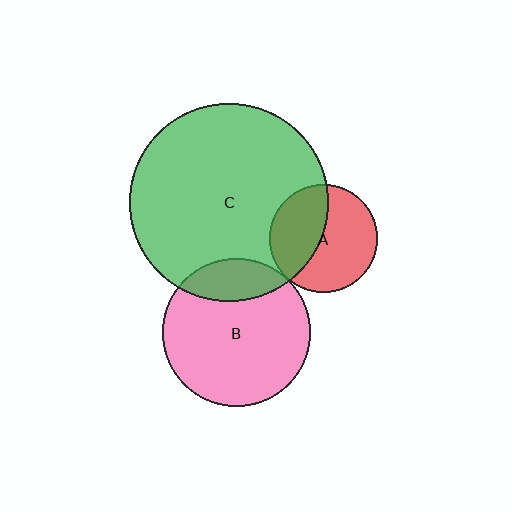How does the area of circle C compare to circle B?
Approximately 1.8 times.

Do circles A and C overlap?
Yes.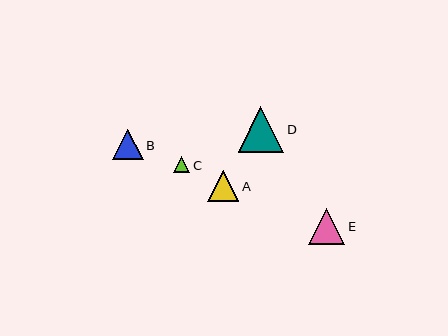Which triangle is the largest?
Triangle D is the largest with a size of approximately 46 pixels.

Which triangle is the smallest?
Triangle C is the smallest with a size of approximately 16 pixels.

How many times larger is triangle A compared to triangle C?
Triangle A is approximately 1.9 times the size of triangle C.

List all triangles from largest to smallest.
From largest to smallest: D, E, A, B, C.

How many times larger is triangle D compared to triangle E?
Triangle D is approximately 1.3 times the size of triangle E.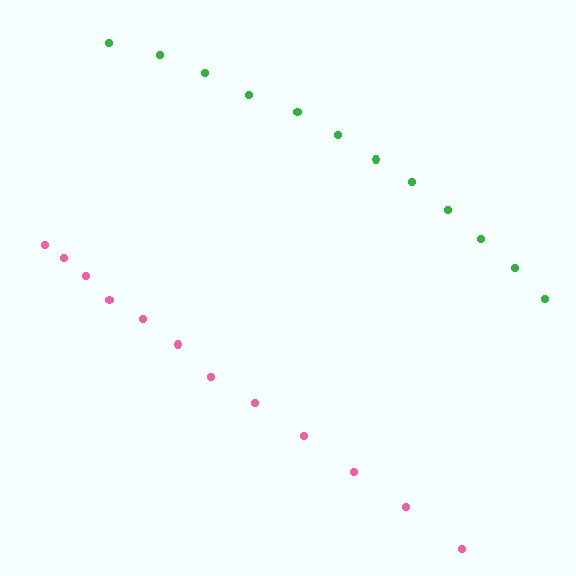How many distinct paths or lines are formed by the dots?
There are 2 distinct paths.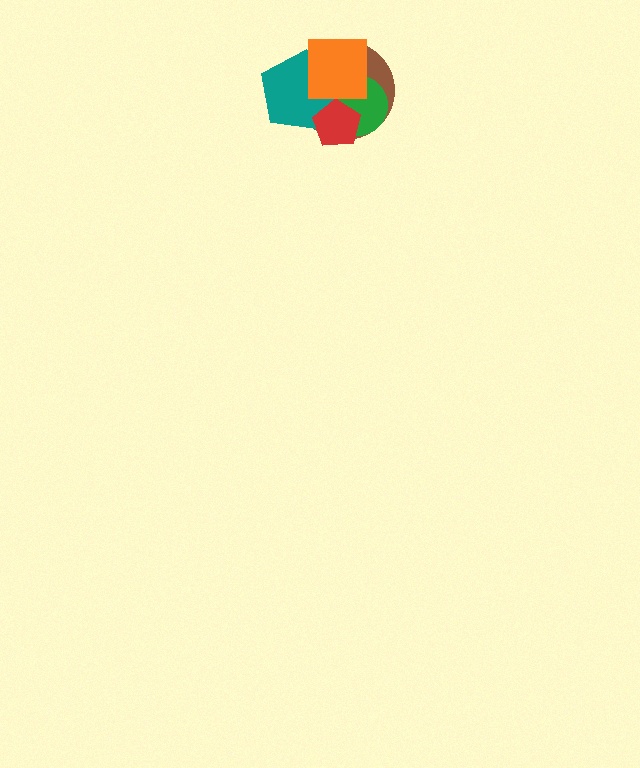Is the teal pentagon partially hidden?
Yes, it is partially covered by another shape.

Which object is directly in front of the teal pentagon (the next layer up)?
The red pentagon is directly in front of the teal pentagon.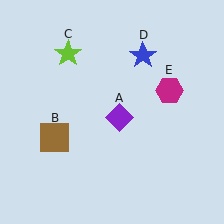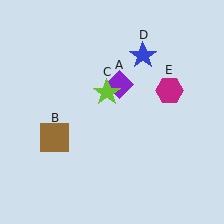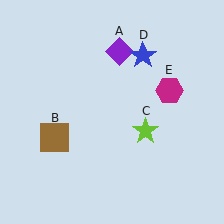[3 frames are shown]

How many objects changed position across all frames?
2 objects changed position: purple diamond (object A), lime star (object C).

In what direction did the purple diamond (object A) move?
The purple diamond (object A) moved up.